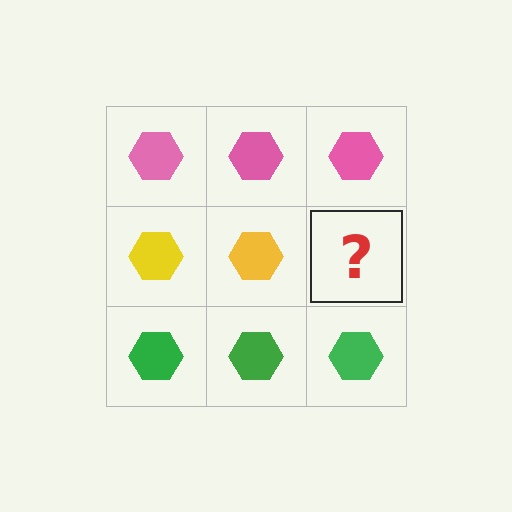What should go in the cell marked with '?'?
The missing cell should contain a yellow hexagon.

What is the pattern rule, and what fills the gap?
The rule is that each row has a consistent color. The gap should be filled with a yellow hexagon.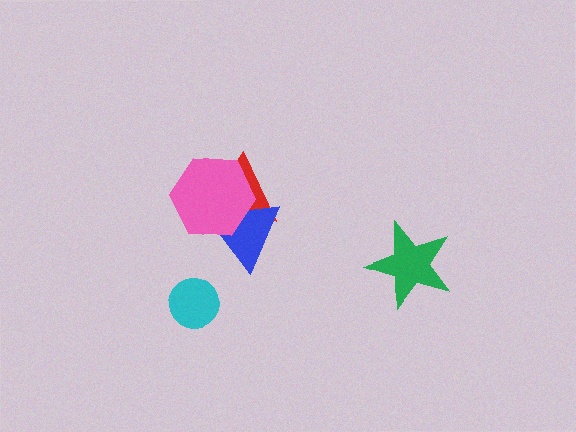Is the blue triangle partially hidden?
Yes, it is partially covered by another shape.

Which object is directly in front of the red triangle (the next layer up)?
The blue triangle is directly in front of the red triangle.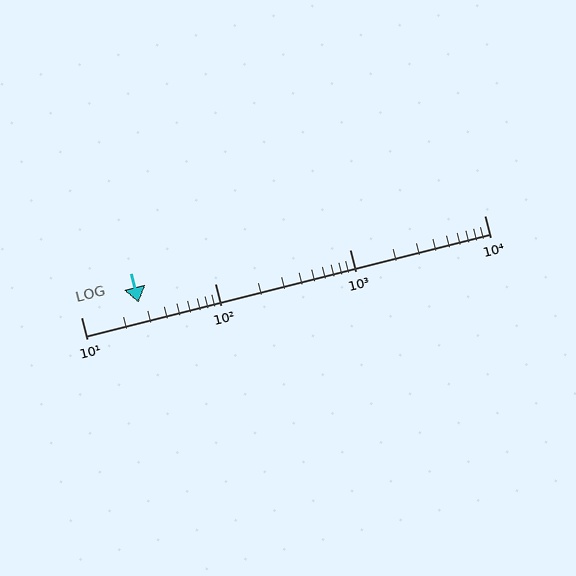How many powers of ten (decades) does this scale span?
The scale spans 3 decades, from 10 to 10000.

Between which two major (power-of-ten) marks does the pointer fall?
The pointer is between 10 and 100.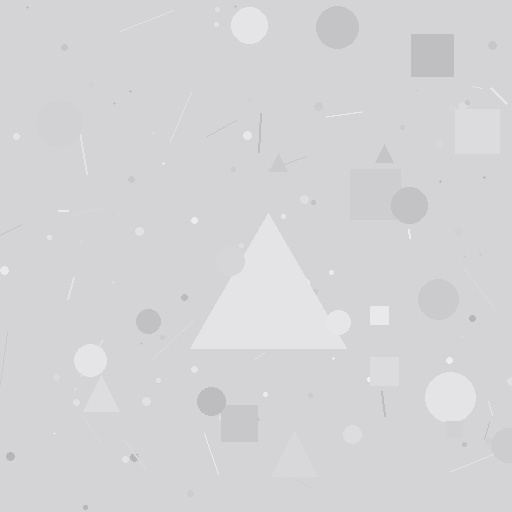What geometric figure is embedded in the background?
A triangle is embedded in the background.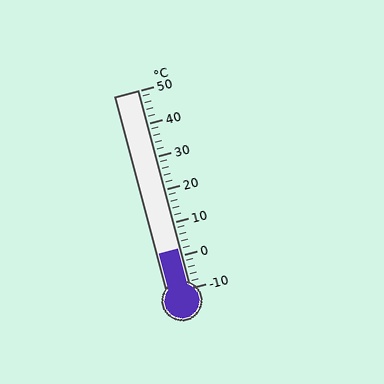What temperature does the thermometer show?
The thermometer shows approximately 2°C.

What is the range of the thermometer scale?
The thermometer scale ranges from -10°C to 50°C.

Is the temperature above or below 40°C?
The temperature is below 40°C.